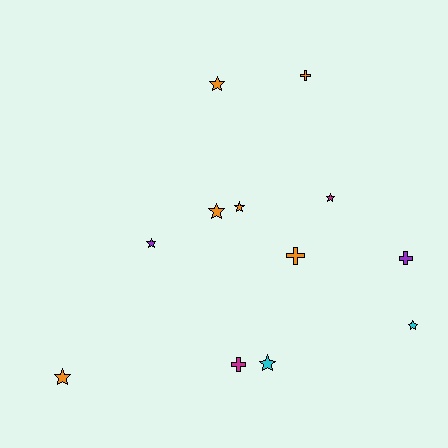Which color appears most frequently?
Orange, with 6 objects.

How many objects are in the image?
There are 12 objects.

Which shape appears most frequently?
Star, with 8 objects.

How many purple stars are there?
There is 1 purple star.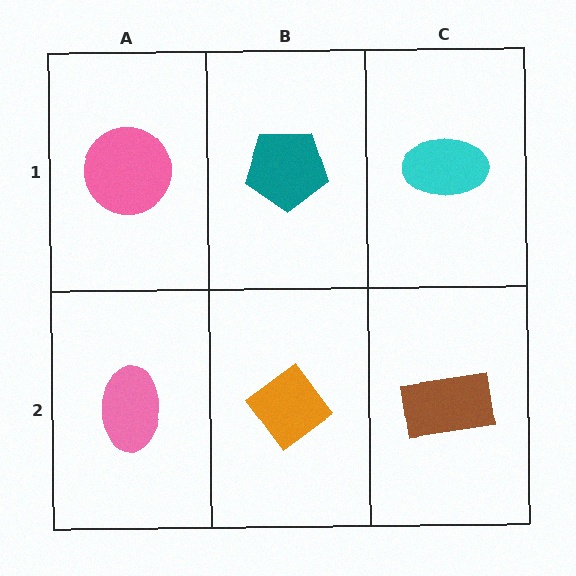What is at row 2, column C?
A brown rectangle.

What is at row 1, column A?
A pink circle.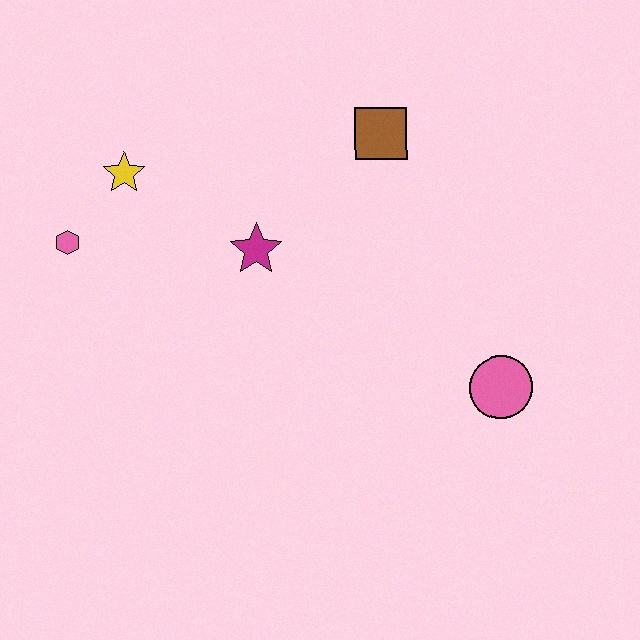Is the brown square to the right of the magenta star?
Yes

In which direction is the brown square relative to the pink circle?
The brown square is above the pink circle.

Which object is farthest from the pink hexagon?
The pink circle is farthest from the pink hexagon.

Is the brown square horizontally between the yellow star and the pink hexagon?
No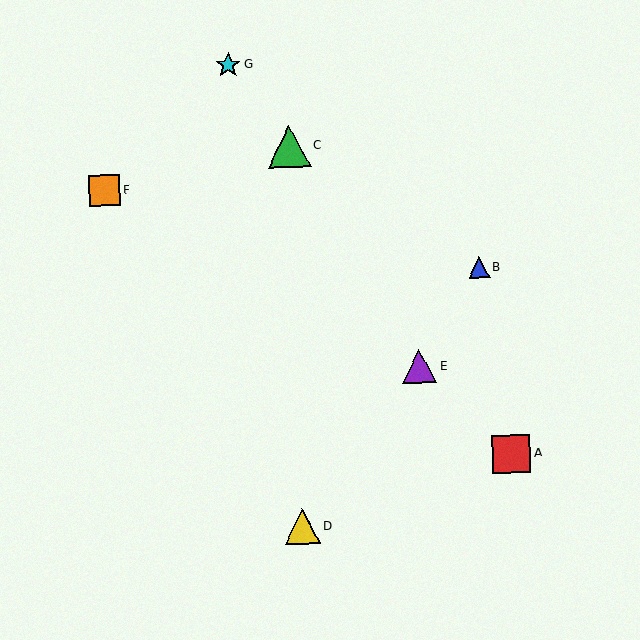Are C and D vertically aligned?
Yes, both are at x≈289.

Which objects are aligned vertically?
Objects C, D are aligned vertically.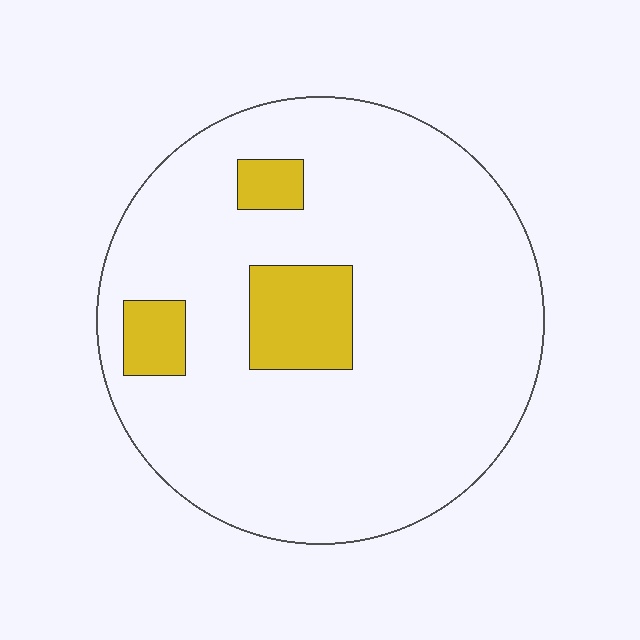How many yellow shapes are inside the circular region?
3.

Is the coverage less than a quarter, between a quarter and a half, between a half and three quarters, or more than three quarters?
Less than a quarter.